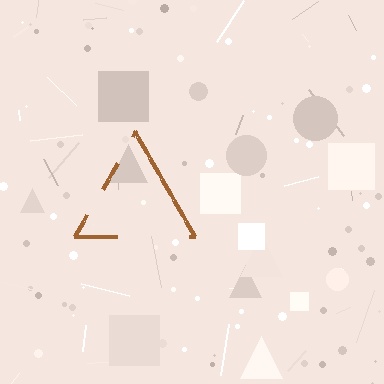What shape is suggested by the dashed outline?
The dashed outline suggests a triangle.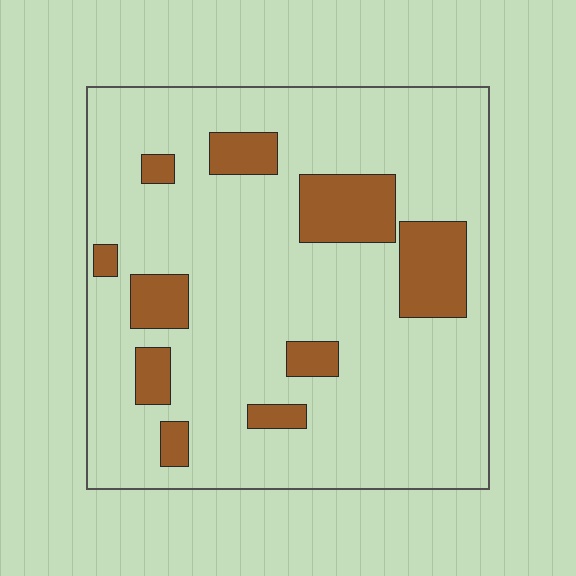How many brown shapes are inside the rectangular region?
10.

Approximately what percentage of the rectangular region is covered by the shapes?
Approximately 15%.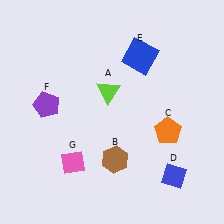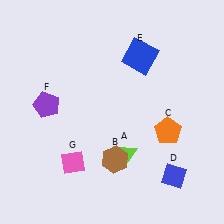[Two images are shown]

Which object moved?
The lime triangle (A) moved down.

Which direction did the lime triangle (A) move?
The lime triangle (A) moved down.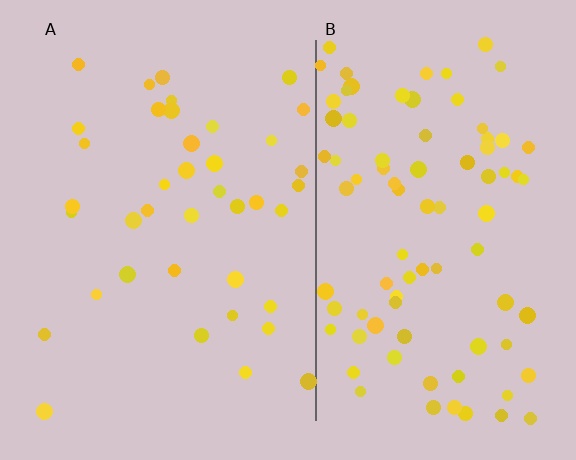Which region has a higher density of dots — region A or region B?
B (the right).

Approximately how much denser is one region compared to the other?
Approximately 2.2× — region B over region A.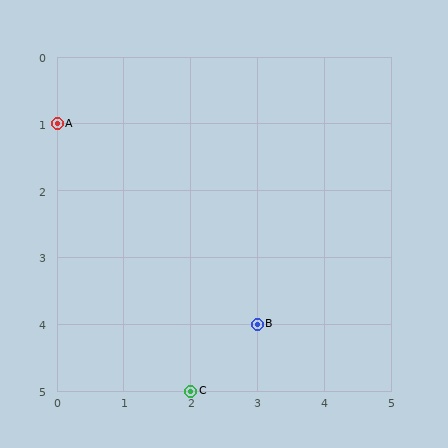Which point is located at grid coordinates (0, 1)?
Point A is at (0, 1).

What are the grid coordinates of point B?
Point B is at grid coordinates (3, 4).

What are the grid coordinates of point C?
Point C is at grid coordinates (2, 5).